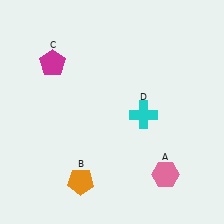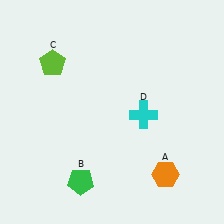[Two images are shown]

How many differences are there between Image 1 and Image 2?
There are 3 differences between the two images.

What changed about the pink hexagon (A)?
In Image 1, A is pink. In Image 2, it changed to orange.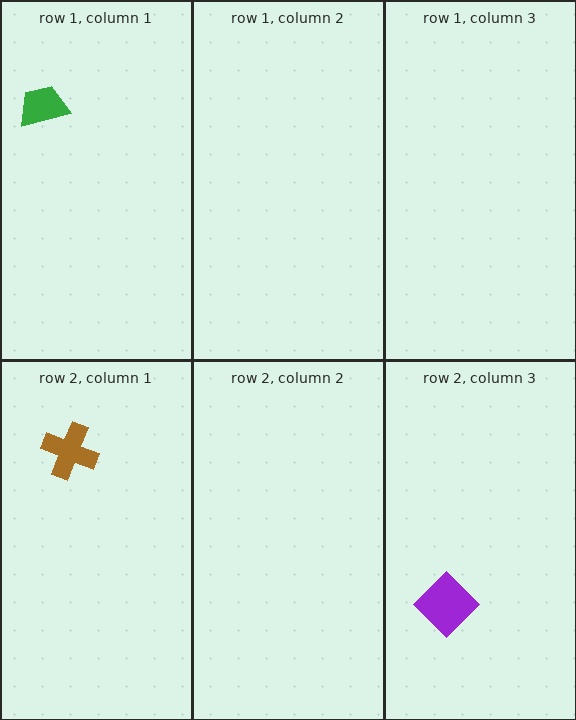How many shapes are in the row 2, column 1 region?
1.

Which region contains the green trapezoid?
The row 1, column 1 region.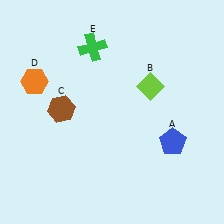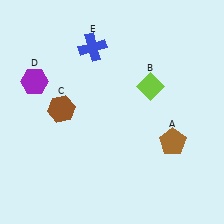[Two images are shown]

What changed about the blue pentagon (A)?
In Image 1, A is blue. In Image 2, it changed to brown.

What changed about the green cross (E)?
In Image 1, E is green. In Image 2, it changed to blue.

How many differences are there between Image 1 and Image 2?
There are 3 differences between the two images.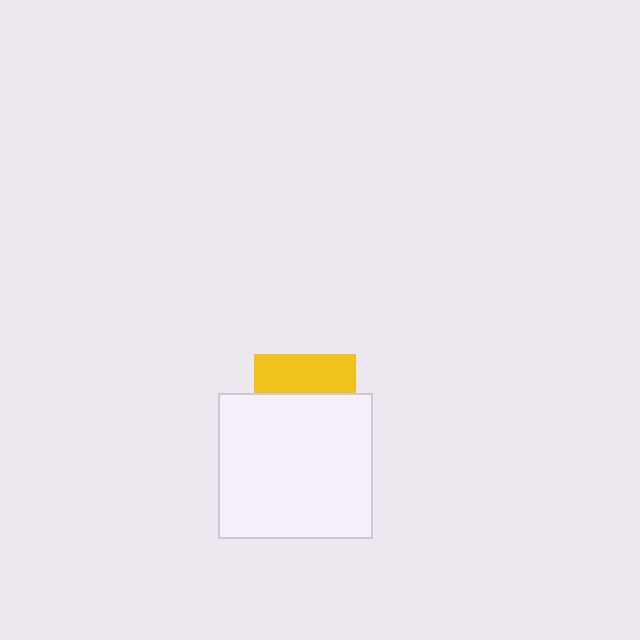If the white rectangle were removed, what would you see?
You would see the complete yellow square.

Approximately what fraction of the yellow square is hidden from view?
Roughly 61% of the yellow square is hidden behind the white rectangle.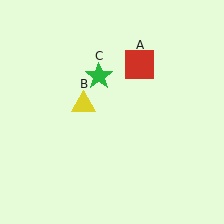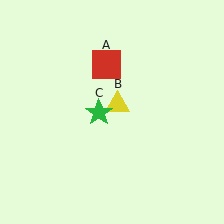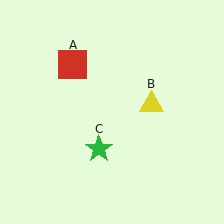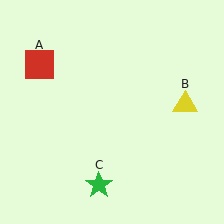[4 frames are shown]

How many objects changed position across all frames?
3 objects changed position: red square (object A), yellow triangle (object B), green star (object C).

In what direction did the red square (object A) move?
The red square (object A) moved left.